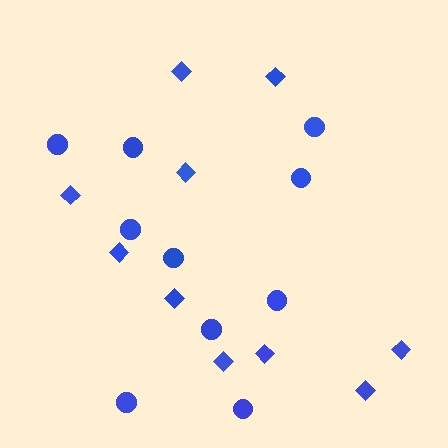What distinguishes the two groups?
There are 2 groups: one group of circles (10) and one group of diamonds (10).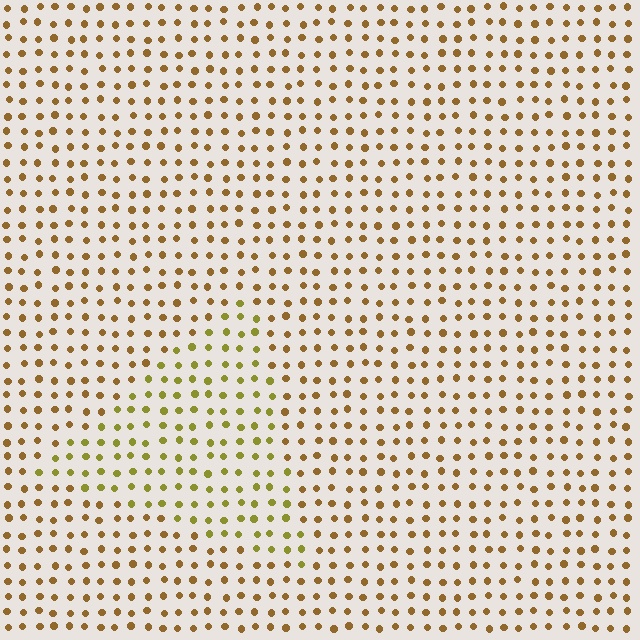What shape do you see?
I see a triangle.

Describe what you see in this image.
The image is filled with small brown elements in a uniform arrangement. A triangle-shaped region is visible where the elements are tinted to a slightly different hue, forming a subtle color boundary.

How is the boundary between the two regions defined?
The boundary is defined purely by a slight shift in hue (about 29 degrees). Spacing, size, and orientation are identical on both sides.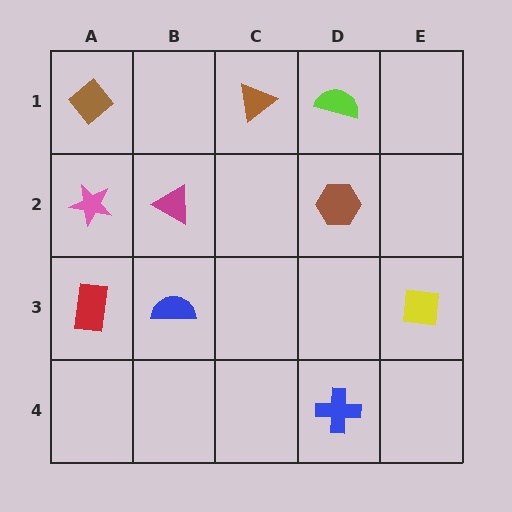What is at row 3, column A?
A red rectangle.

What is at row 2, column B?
A magenta triangle.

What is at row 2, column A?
A pink star.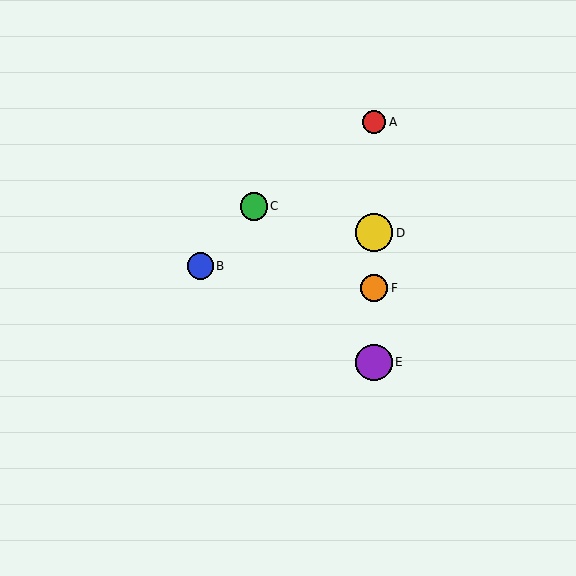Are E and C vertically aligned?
No, E is at x≈374 and C is at x≈254.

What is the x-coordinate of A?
Object A is at x≈374.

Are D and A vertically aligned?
Yes, both are at x≈374.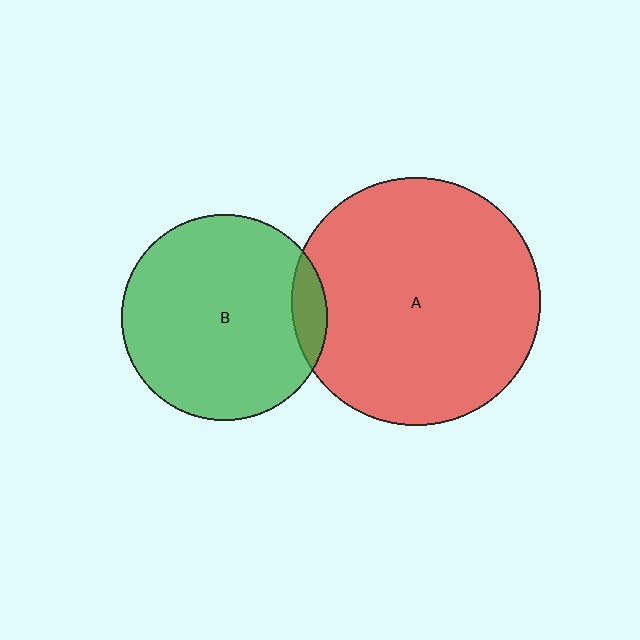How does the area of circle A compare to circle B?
Approximately 1.5 times.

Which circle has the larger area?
Circle A (red).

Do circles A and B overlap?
Yes.